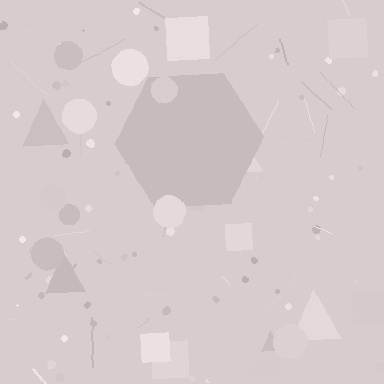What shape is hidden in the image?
A hexagon is hidden in the image.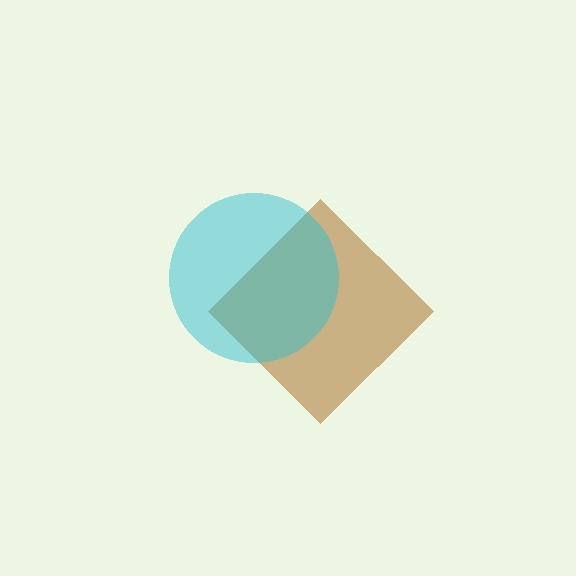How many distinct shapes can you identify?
There are 2 distinct shapes: a brown diamond, a cyan circle.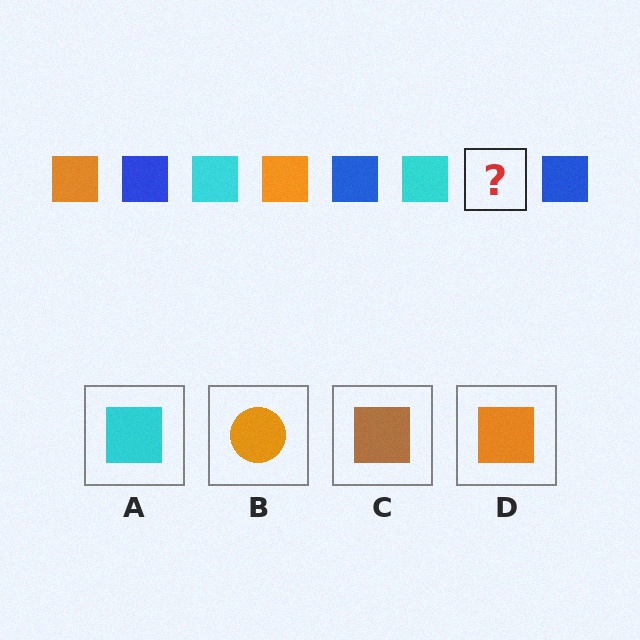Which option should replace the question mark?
Option D.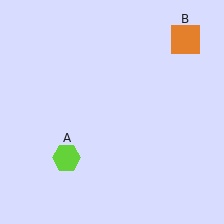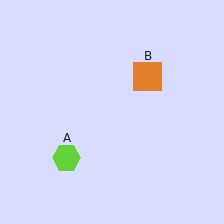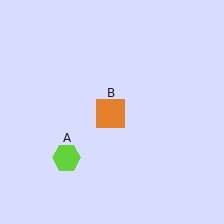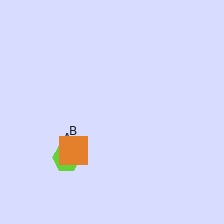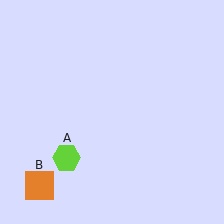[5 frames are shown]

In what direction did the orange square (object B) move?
The orange square (object B) moved down and to the left.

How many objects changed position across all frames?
1 object changed position: orange square (object B).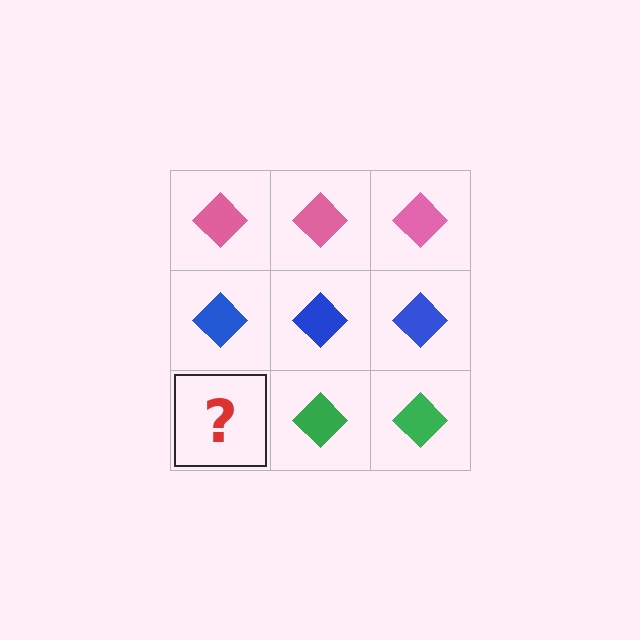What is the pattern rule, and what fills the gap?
The rule is that each row has a consistent color. The gap should be filled with a green diamond.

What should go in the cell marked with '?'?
The missing cell should contain a green diamond.